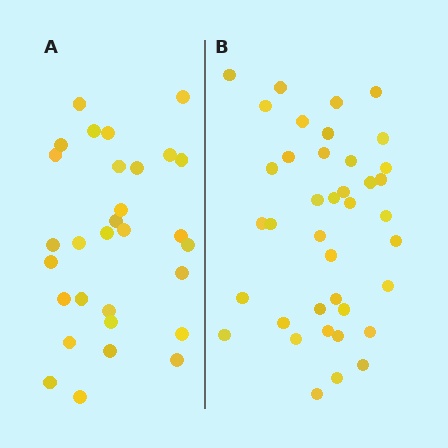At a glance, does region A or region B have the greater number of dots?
Region B (the right region) has more dots.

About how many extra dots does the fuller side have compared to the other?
Region B has roughly 8 or so more dots than region A.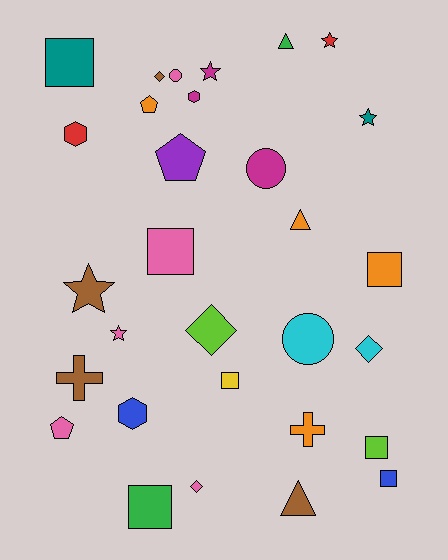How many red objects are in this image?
There are 2 red objects.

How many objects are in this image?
There are 30 objects.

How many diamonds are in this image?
There are 4 diamonds.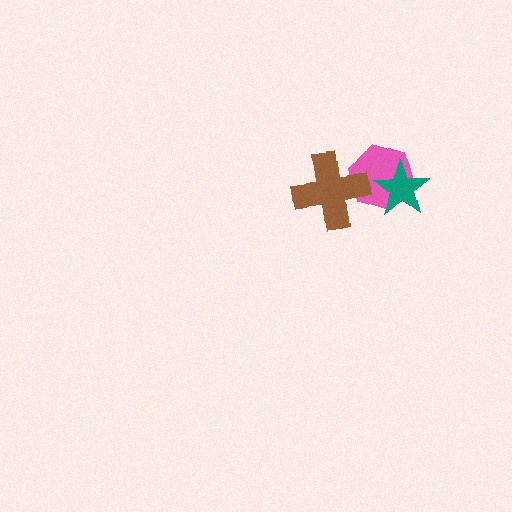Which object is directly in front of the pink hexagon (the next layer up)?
The teal star is directly in front of the pink hexagon.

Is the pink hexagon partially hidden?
Yes, it is partially covered by another shape.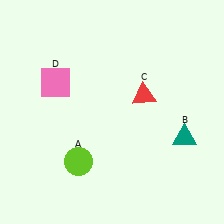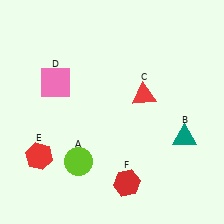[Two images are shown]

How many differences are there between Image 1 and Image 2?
There are 2 differences between the two images.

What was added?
A red hexagon (E), a red hexagon (F) were added in Image 2.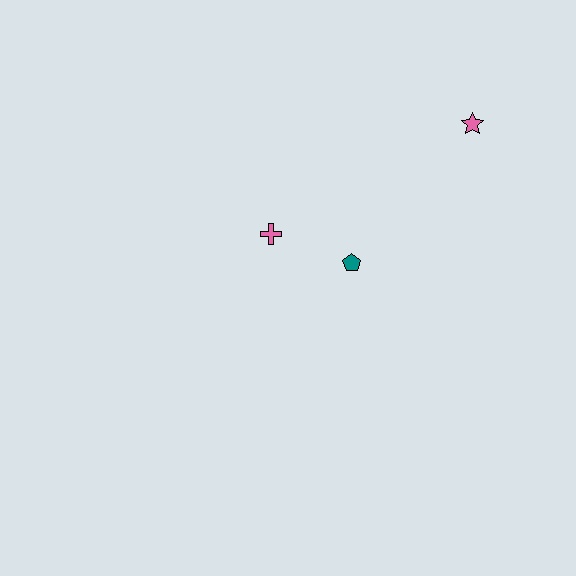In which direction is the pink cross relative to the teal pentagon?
The pink cross is to the left of the teal pentagon.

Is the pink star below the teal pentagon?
No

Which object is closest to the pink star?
The teal pentagon is closest to the pink star.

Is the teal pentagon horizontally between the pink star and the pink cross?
Yes